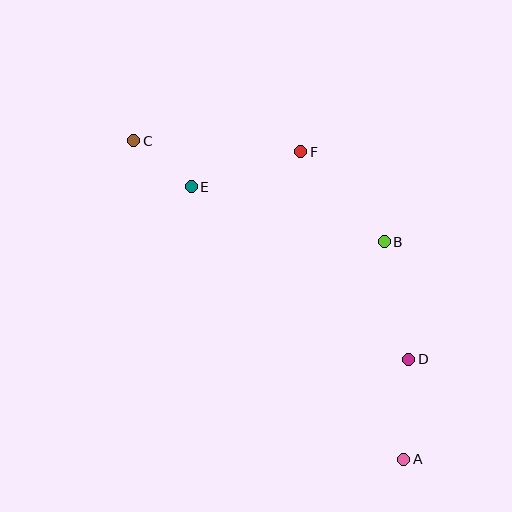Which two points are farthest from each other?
Points A and C are farthest from each other.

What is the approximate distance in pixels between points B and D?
The distance between B and D is approximately 120 pixels.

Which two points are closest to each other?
Points C and E are closest to each other.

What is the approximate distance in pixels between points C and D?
The distance between C and D is approximately 351 pixels.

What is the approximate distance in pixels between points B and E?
The distance between B and E is approximately 201 pixels.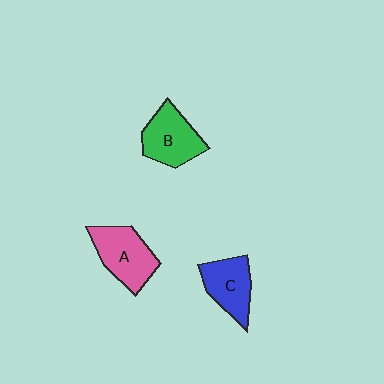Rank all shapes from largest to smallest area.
From largest to smallest: A (pink), B (green), C (blue).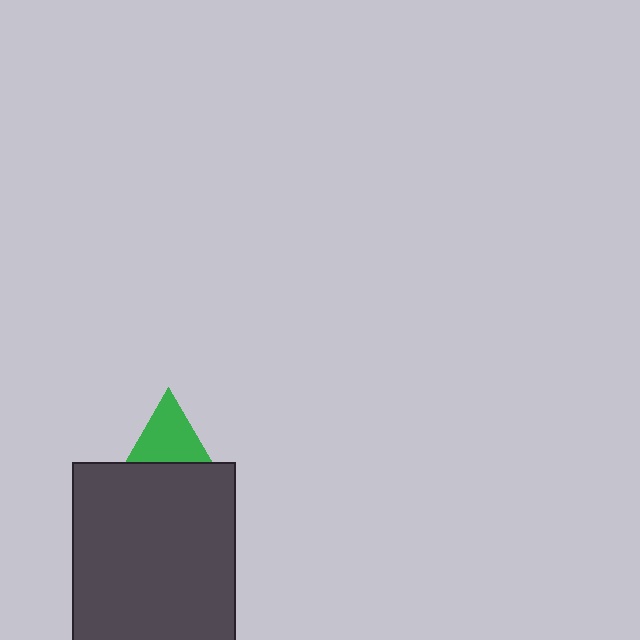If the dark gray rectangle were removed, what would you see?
You would see the complete green triangle.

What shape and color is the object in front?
The object in front is a dark gray rectangle.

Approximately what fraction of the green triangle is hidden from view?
Roughly 49% of the green triangle is hidden behind the dark gray rectangle.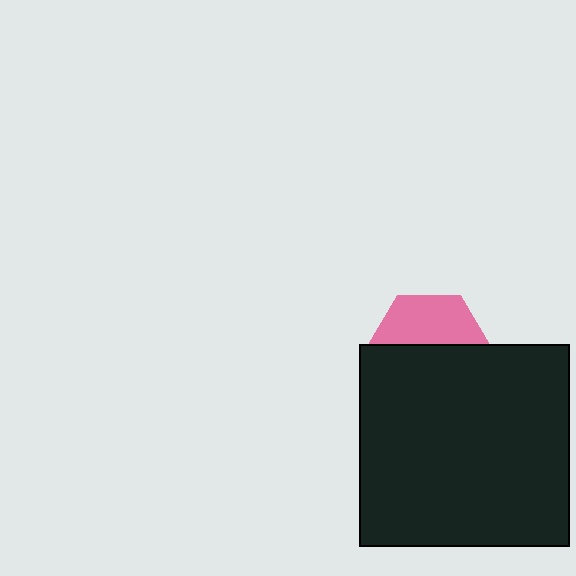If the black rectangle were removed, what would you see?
You would see the complete pink hexagon.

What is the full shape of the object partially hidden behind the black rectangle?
The partially hidden object is a pink hexagon.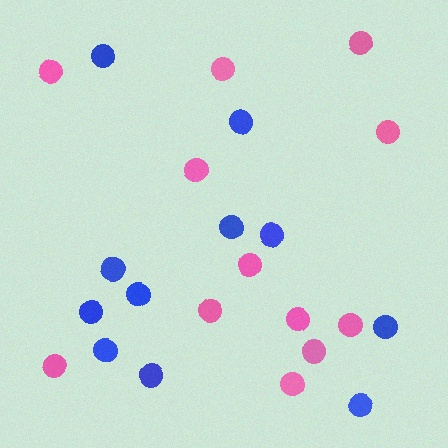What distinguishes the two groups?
There are 2 groups: one group of blue circles (11) and one group of pink circles (12).